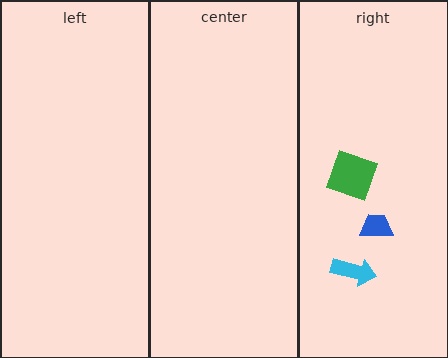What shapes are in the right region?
The blue trapezoid, the cyan arrow, the green square.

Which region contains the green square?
The right region.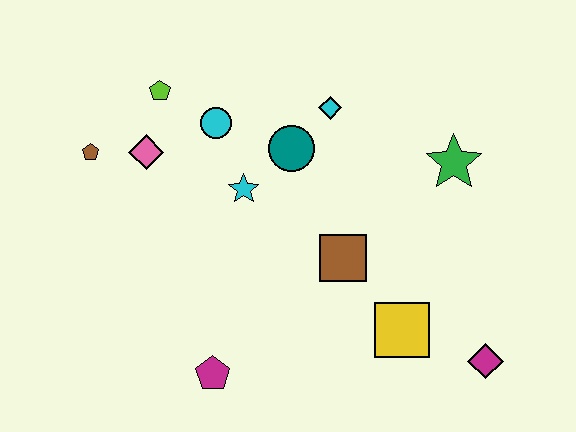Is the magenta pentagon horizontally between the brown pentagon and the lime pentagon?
No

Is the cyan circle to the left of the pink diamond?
No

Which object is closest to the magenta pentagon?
The brown square is closest to the magenta pentagon.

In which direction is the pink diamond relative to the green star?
The pink diamond is to the left of the green star.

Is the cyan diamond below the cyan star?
No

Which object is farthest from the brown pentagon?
The magenta diamond is farthest from the brown pentagon.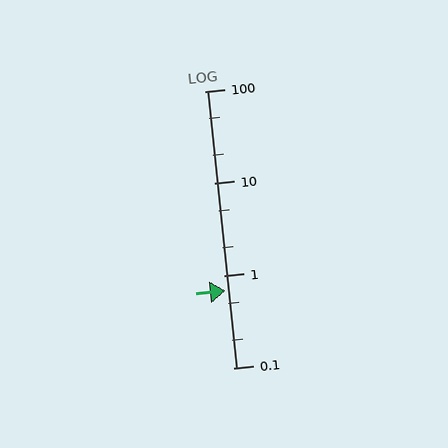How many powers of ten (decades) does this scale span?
The scale spans 3 decades, from 0.1 to 100.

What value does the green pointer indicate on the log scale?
The pointer indicates approximately 0.69.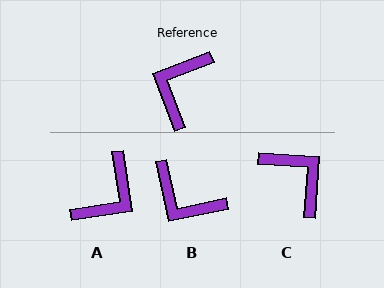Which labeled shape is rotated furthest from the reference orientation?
A, about 168 degrees away.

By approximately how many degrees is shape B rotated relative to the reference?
Approximately 81 degrees counter-clockwise.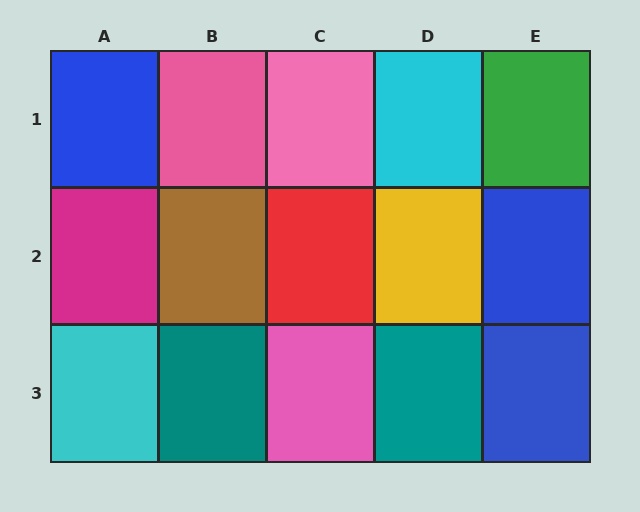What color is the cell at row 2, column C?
Red.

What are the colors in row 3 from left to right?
Cyan, teal, pink, teal, blue.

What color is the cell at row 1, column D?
Cyan.